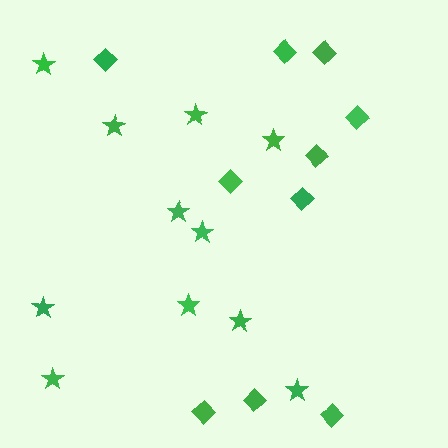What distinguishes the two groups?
There are 2 groups: one group of diamonds (10) and one group of stars (11).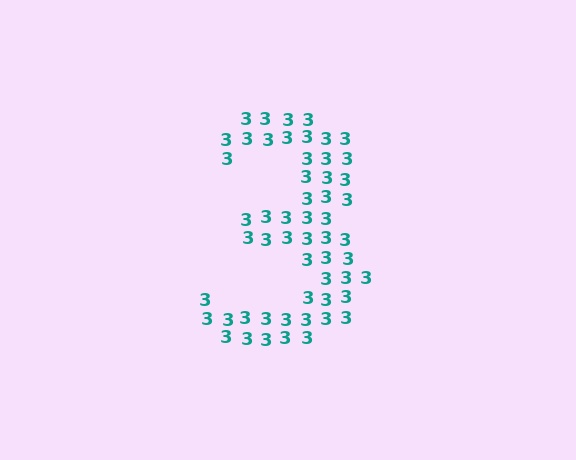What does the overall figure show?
The overall figure shows the digit 3.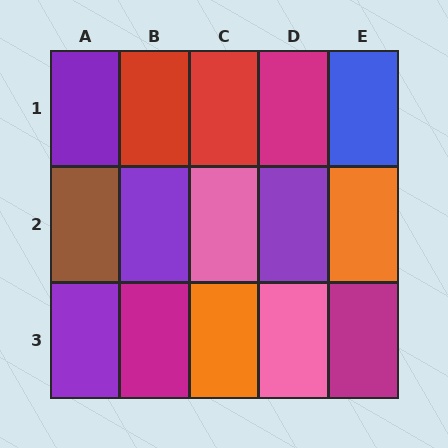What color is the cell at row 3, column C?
Orange.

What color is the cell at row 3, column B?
Magenta.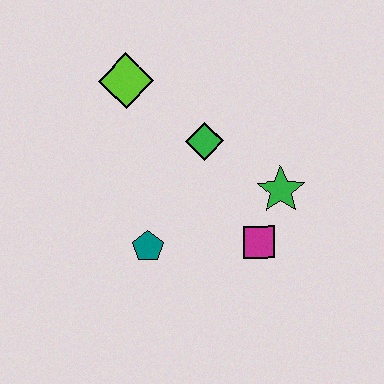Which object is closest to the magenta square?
The green star is closest to the magenta square.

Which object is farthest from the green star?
The lime diamond is farthest from the green star.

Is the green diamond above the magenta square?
Yes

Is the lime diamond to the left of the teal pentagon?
Yes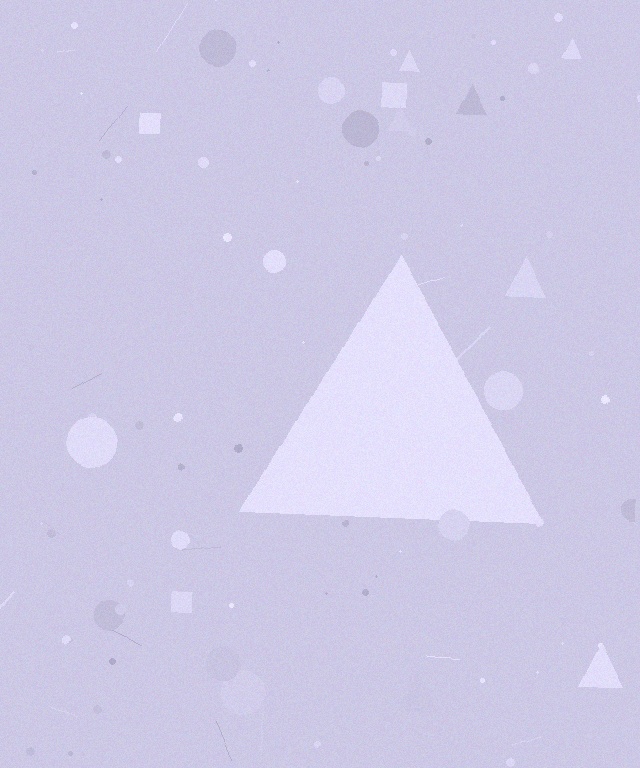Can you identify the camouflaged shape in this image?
The camouflaged shape is a triangle.